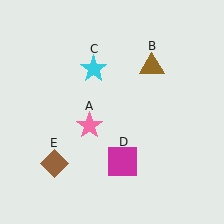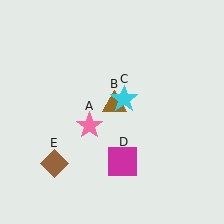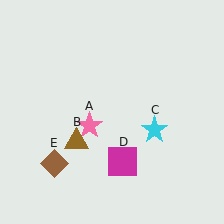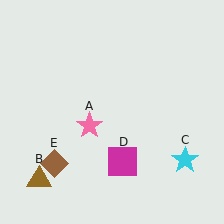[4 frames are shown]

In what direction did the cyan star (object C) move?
The cyan star (object C) moved down and to the right.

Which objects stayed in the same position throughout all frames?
Pink star (object A) and magenta square (object D) and brown diamond (object E) remained stationary.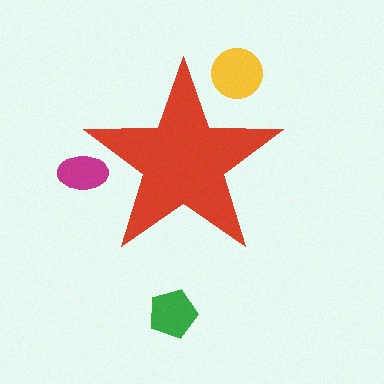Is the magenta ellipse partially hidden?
Yes, the magenta ellipse is partially hidden behind the red star.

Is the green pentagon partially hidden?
No, the green pentagon is fully visible.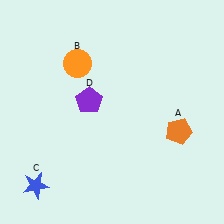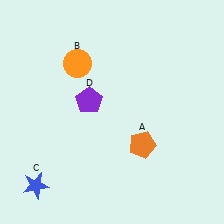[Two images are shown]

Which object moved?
The orange pentagon (A) moved left.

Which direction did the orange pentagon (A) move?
The orange pentagon (A) moved left.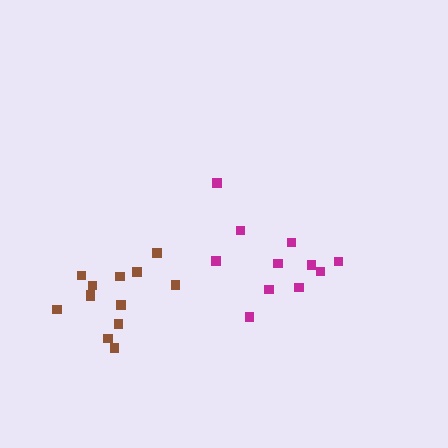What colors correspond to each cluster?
The clusters are colored: brown, magenta.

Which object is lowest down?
The brown cluster is bottommost.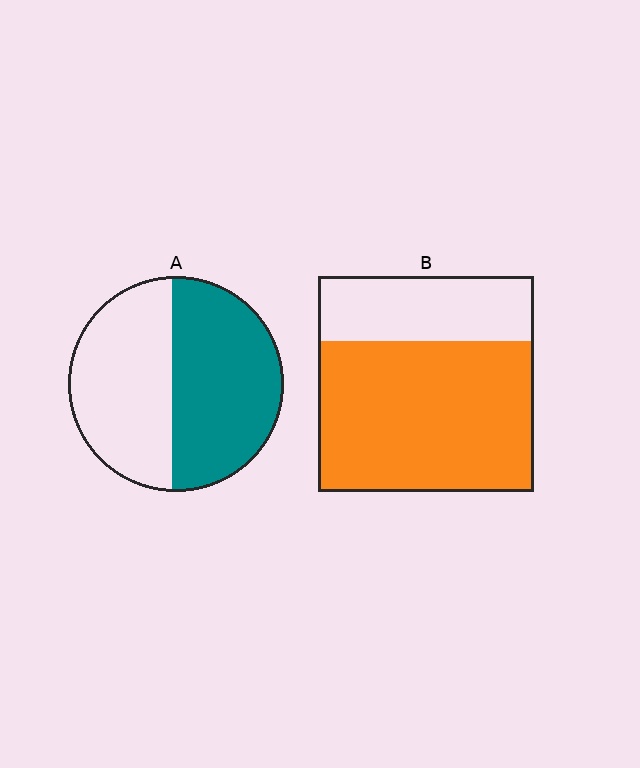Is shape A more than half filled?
Roughly half.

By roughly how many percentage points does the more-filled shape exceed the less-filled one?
By roughly 20 percentage points (B over A).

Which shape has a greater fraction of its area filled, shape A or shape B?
Shape B.